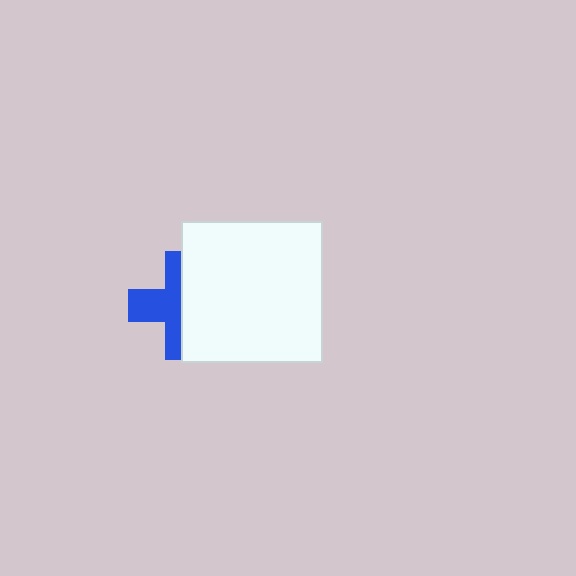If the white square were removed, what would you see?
You would see the complete blue cross.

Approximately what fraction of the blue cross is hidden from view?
Roughly 50% of the blue cross is hidden behind the white square.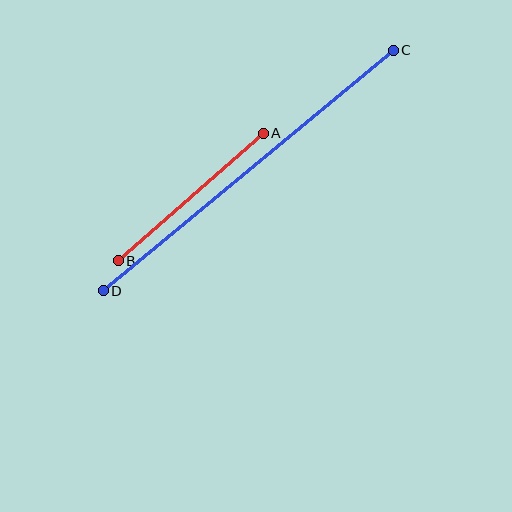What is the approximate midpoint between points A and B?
The midpoint is at approximately (191, 197) pixels.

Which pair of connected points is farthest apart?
Points C and D are farthest apart.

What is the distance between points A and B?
The distance is approximately 193 pixels.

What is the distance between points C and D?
The distance is approximately 377 pixels.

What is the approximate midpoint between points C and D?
The midpoint is at approximately (248, 171) pixels.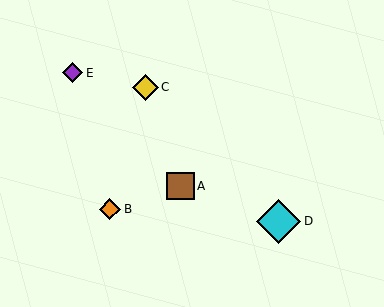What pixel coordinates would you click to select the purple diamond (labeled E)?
Click at (73, 73) to select the purple diamond E.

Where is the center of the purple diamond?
The center of the purple diamond is at (73, 73).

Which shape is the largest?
The cyan diamond (labeled D) is the largest.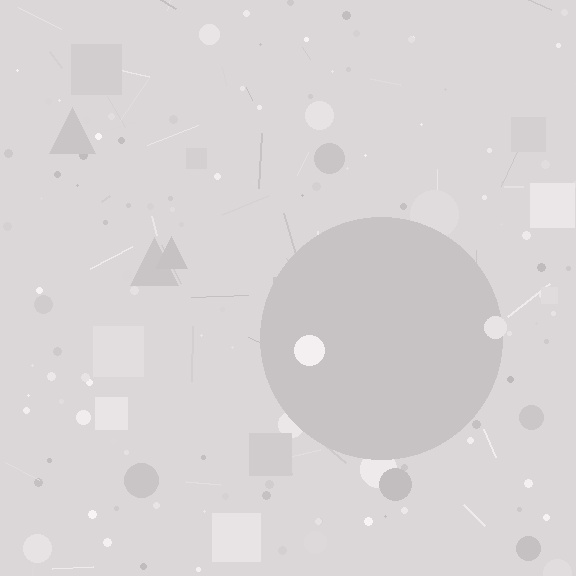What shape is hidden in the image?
A circle is hidden in the image.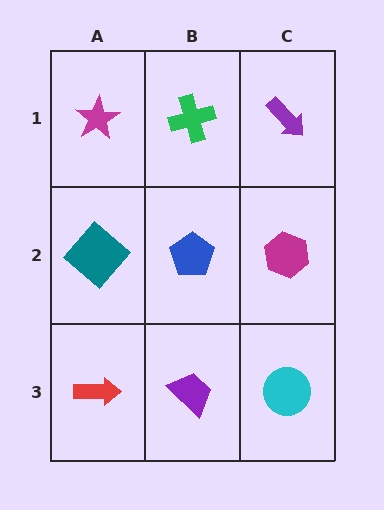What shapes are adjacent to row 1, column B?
A blue pentagon (row 2, column B), a magenta star (row 1, column A), a purple arrow (row 1, column C).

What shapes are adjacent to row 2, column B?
A green cross (row 1, column B), a purple trapezoid (row 3, column B), a teal diamond (row 2, column A), a magenta hexagon (row 2, column C).